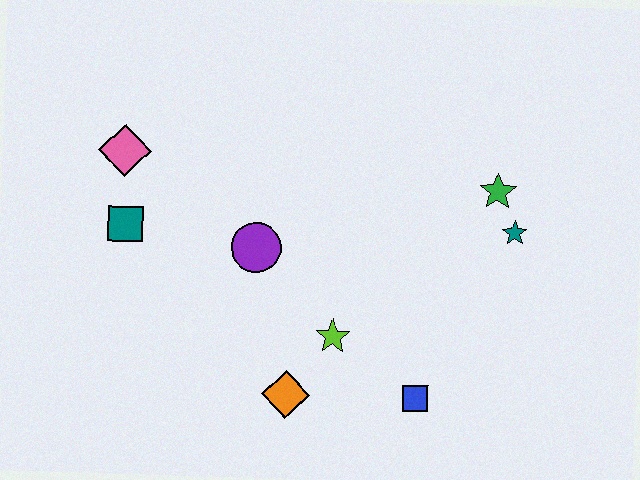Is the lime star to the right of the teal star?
No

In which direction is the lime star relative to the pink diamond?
The lime star is to the right of the pink diamond.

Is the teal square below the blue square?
No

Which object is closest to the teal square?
The pink diamond is closest to the teal square.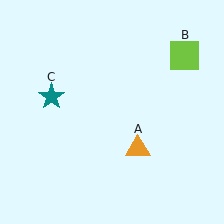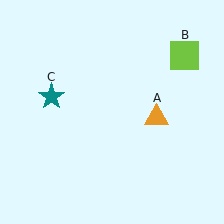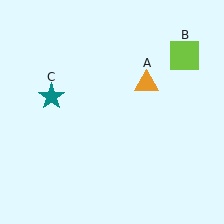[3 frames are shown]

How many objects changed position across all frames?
1 object changed position: orange triangle (object A).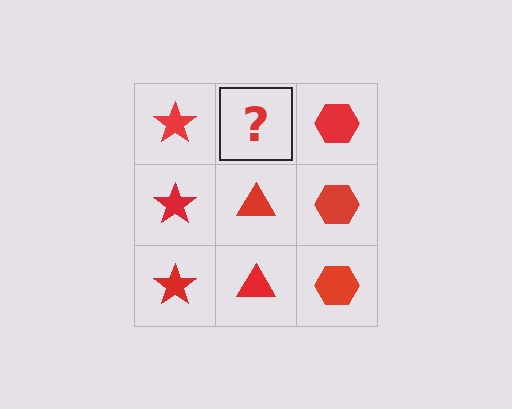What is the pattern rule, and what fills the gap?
The rule is that each column has a consistent shape. The gap should be filled with a red triangle.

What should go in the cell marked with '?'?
The missing cell should contain a red triangle.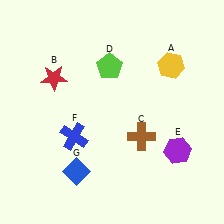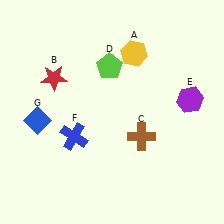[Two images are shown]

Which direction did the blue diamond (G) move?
The blue diamond (G) moved up.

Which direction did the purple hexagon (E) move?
The purple hexagon (E) moved up.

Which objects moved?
The objects that moved are: the yellow hexagon (A), the purple hexagon (E), the blue diamond (G).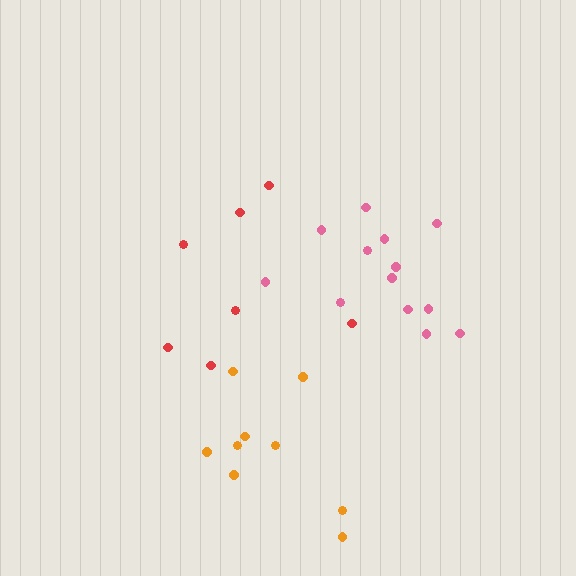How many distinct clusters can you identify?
There are 3 distinct clusters.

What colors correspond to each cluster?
The clusters are colored: pink, orange, red.